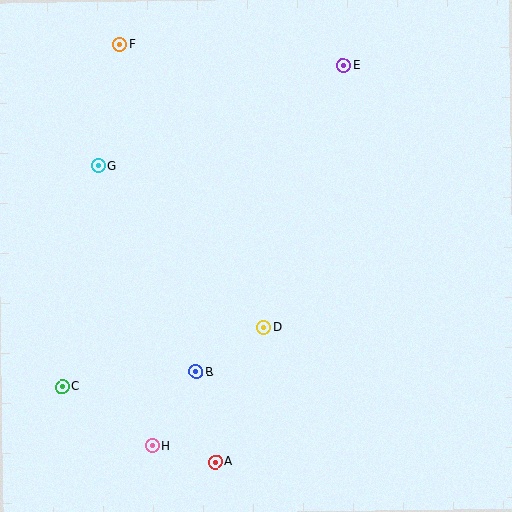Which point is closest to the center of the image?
Point D at (264, 327) is closest to the center.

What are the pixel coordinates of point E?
Point E is at (343, 65).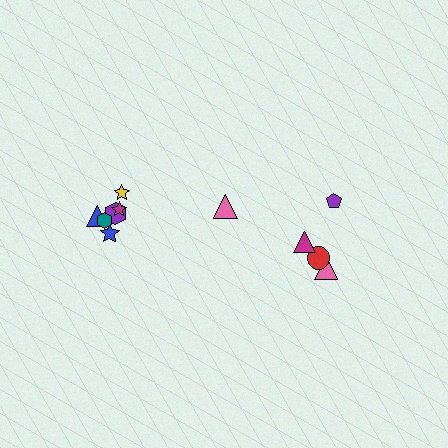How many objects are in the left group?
There are 7 objects.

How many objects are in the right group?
There are 4 objects.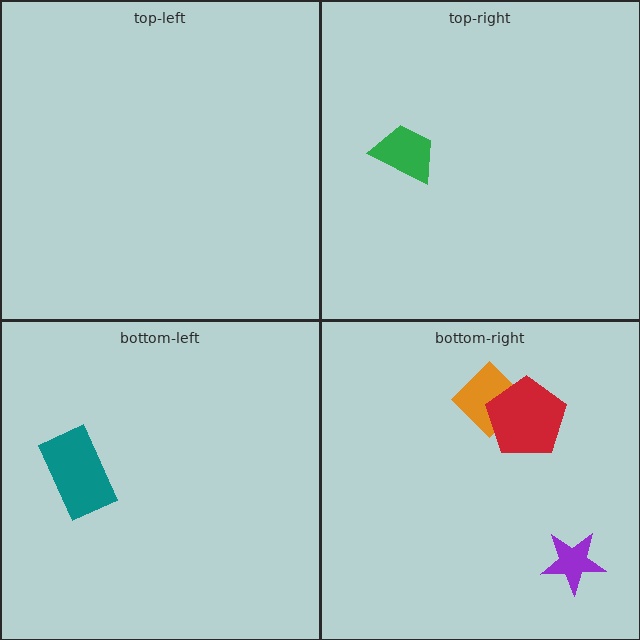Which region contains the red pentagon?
The bottom-right region.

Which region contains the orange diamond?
The bottom-right region.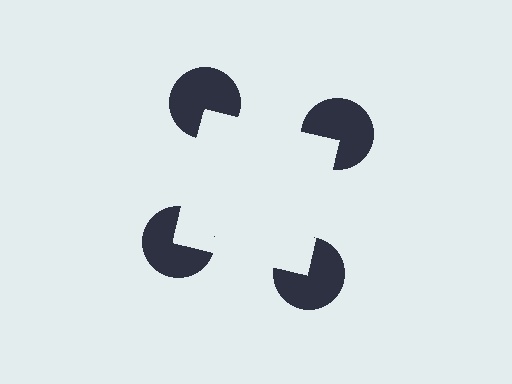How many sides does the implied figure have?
4 sides.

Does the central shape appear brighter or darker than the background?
It typically appears slightly brighter than the background, even though no actual brightness change is drawn.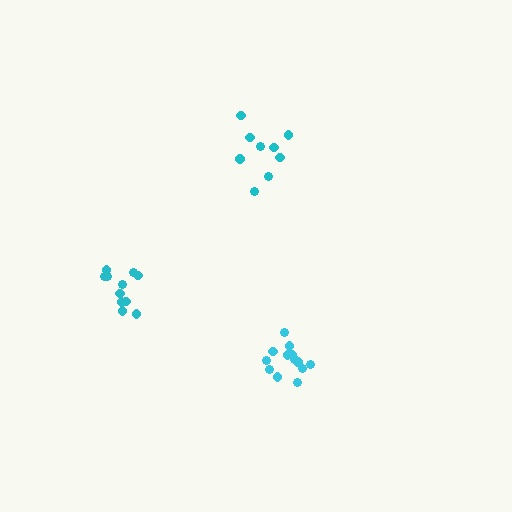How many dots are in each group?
Group 1: 11 dots, Group 2: 9 dots, Group 3: 13 dots (33 total).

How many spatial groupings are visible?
There are 3 spatial groupings.